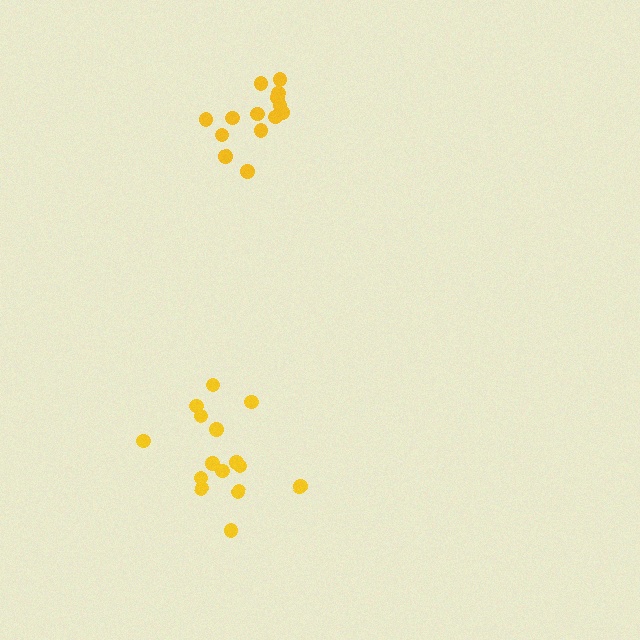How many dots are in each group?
Group 1: 14 dots, Group 2: 15 dots (29 total).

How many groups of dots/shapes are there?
There are 2 groups.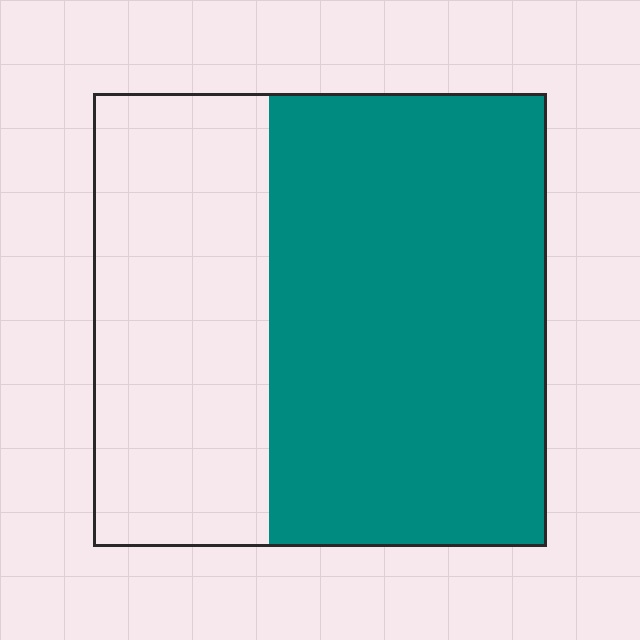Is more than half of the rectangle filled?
Yes.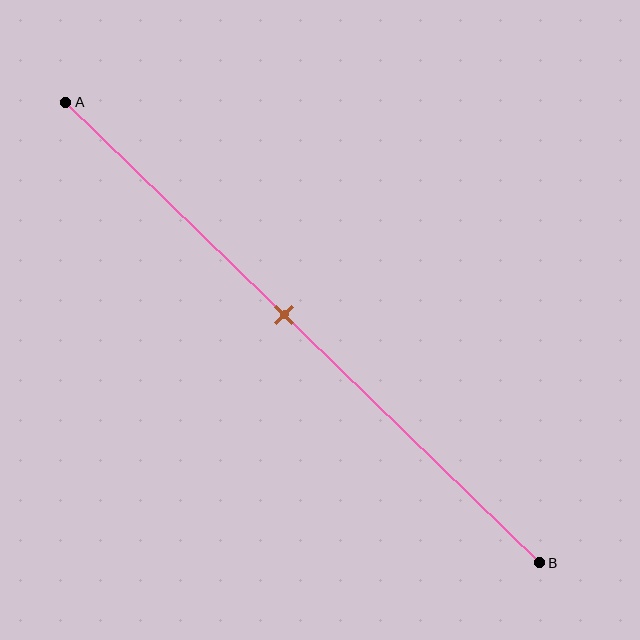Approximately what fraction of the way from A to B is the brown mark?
The brown mark is approximately 45% of the way from A to B.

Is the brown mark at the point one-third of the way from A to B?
No, the mark is at about 45% from A, not at the 33% one-third point.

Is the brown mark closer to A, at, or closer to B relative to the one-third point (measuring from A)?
The brown mark is closer to point B than the one-third point of segment AB.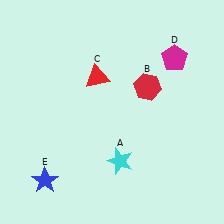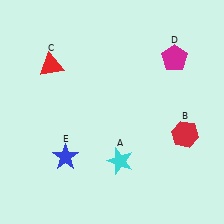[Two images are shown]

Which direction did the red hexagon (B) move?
The red hexagon (B) moved down.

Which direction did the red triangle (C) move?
The red triangle (C) moved left.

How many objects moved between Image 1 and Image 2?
3 objects moved between the two images.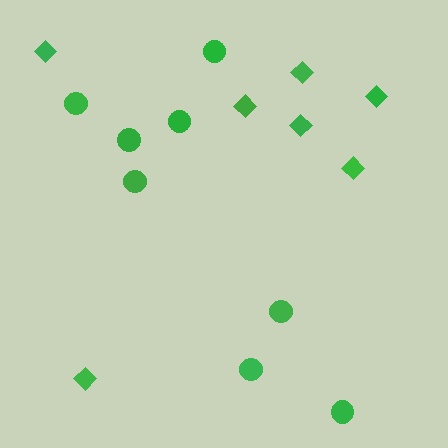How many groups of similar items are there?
There are 2 groups: one group of diamonds (7) and one group of circles (8).